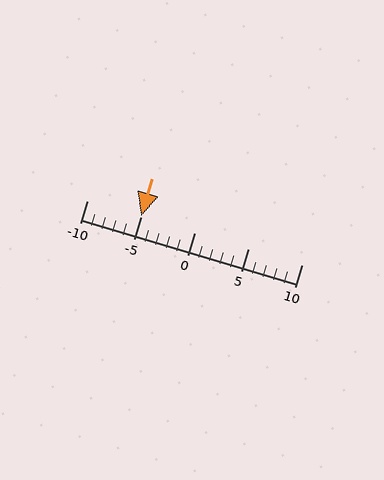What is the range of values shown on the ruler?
The ruler shows values from -10 to 10.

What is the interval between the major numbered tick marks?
The major tick marks are spaced 5 units apart.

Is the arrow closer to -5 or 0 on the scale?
The arrow is closer to -5.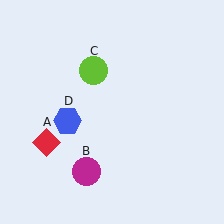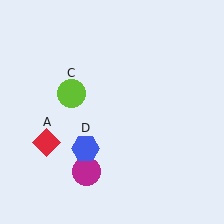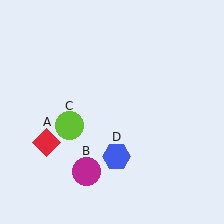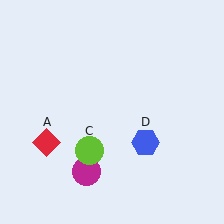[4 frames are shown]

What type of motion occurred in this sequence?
The lime circle (object C), blue hexagon (object D) rotated counterclockwise around the center of the scene.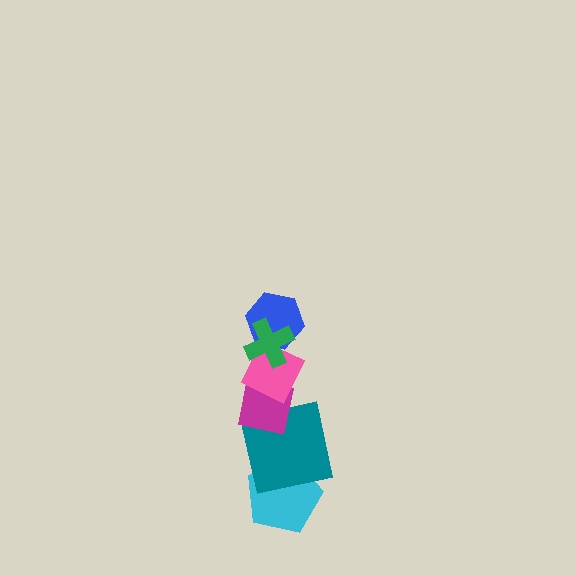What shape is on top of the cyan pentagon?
The teal square is on top of the cyan pentagon.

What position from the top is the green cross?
The green cross is 1st from the top.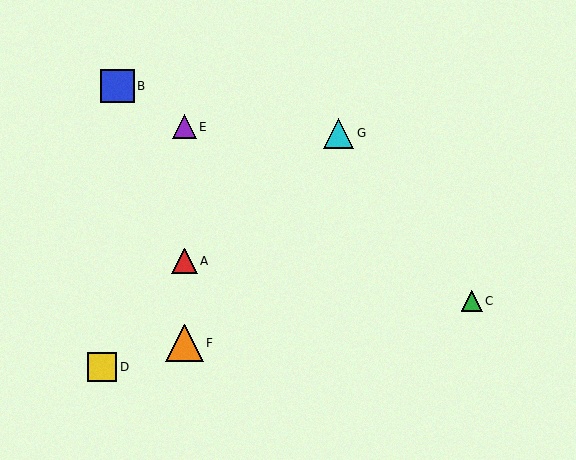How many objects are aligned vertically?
3 objects (A, E, F) are aligned vertically.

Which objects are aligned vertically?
Objects A, E, F are aligned vertically.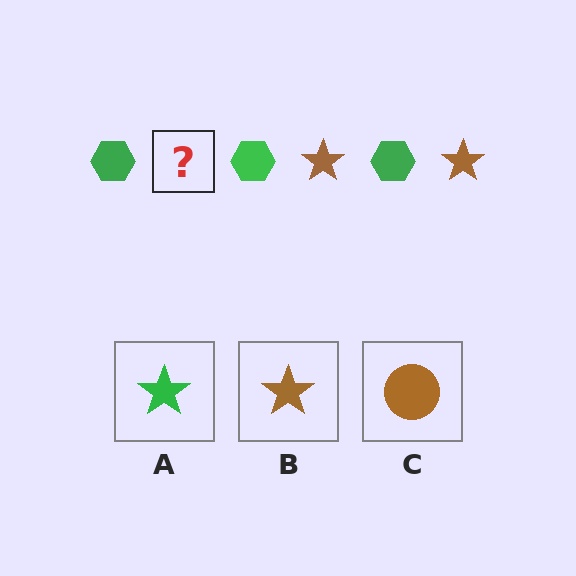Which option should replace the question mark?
Option B.